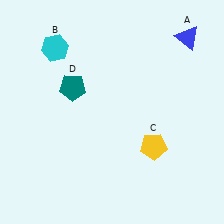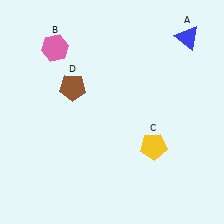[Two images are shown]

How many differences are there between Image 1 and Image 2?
There are 2 differences between the two images.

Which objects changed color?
B changed from cyan to pink. D changed from teal to brown.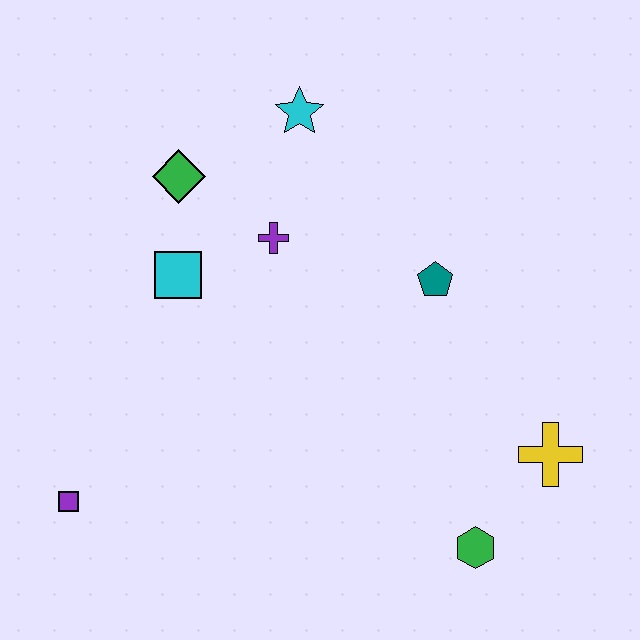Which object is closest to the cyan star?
The purple cross is closest to the cyan star.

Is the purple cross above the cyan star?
No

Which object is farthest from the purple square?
The yellow cross is farthest from the purple square.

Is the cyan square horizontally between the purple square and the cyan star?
Yes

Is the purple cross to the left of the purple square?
No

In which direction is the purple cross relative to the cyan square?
The purple cross is to the right of the cyan square.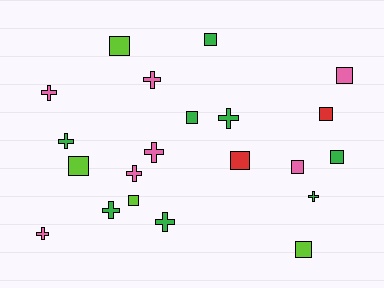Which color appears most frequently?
Green, with 8 objects.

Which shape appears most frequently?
Square, with 11 objects.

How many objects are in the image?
There are 21 objects.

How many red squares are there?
There are 2 red squares.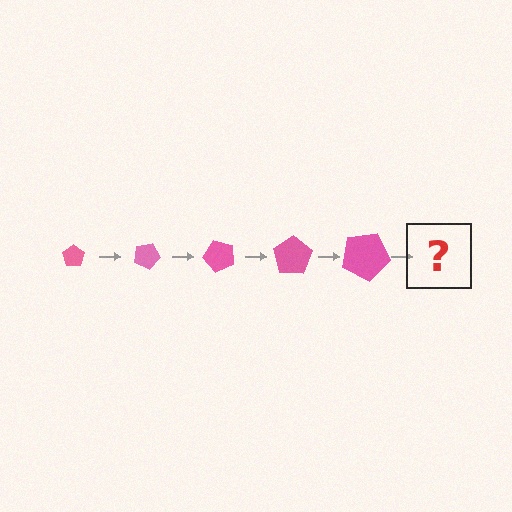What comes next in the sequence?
The next element should be a pentagon, larger than the previous one and rotated 125 degrees from the start.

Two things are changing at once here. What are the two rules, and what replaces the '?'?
The two rules are that the pentagon grows larger each step and it rotates 25 degrees each step. The '?' should be a pentagon, larger than the previous one and rotated 125 degrees from the start.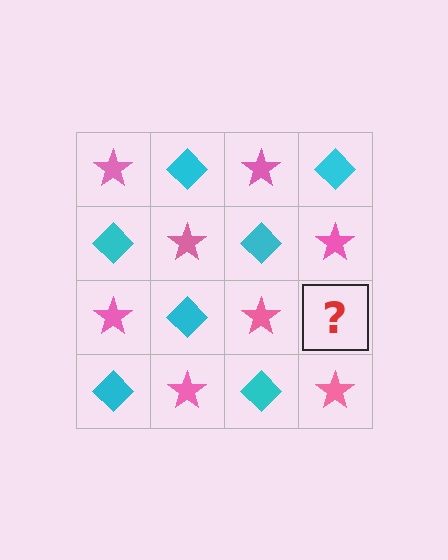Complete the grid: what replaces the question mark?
The question mark should be replaced with a cyan diamond.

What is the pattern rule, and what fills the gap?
The rule is that it alternates pink star and cyan diamond in a checkerboard pattern. The gap should be filled with a cyan diamond.